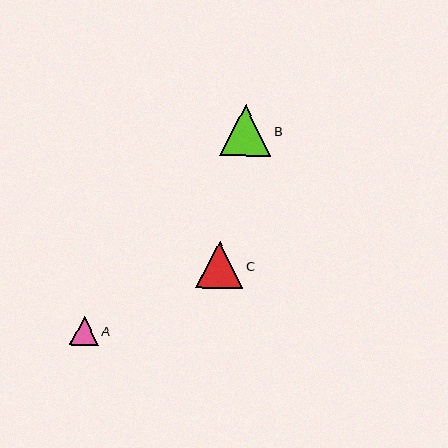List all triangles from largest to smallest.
From largest to smallest: B, C, A.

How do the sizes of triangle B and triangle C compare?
Triangle B and triangle C are approximately the same size.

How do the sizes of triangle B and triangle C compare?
Triangle B and triangle C are approximately the same size.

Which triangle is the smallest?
Triangle A is the smallest with a size of approximately 29 pixels.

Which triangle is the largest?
Triangle B is the largest with a size of approximately 51 pixels.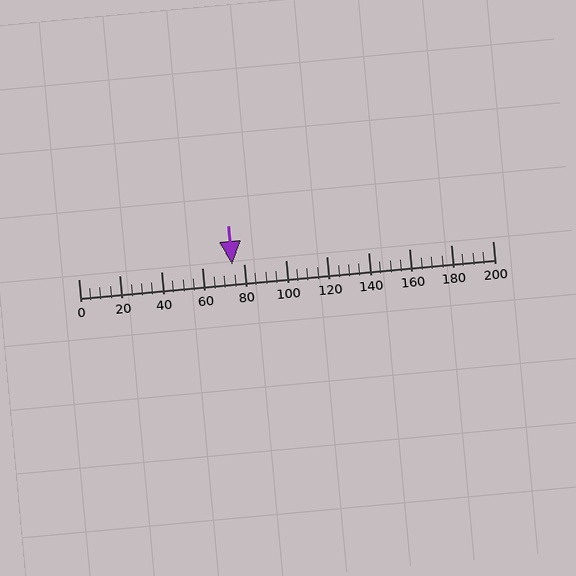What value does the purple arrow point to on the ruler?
The purple arrow points to approximately 74.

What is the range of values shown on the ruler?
The ruler shows values from 0 to 200.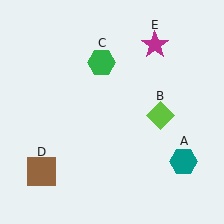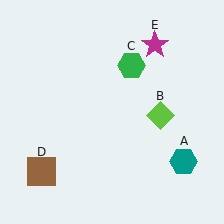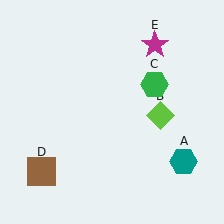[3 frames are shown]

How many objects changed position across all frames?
1 object changed position: green hexagon (object C).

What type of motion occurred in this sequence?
The green hexagon (object C) rotated clockwise around the center of the scene.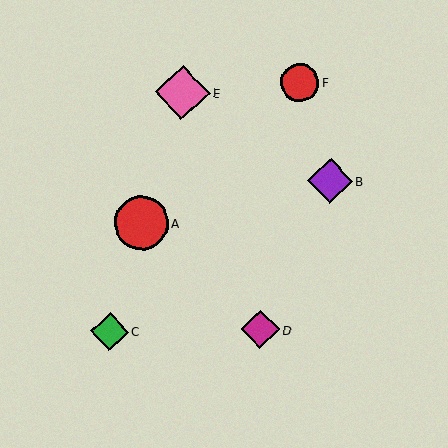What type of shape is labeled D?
Shape D is a magenta diamond.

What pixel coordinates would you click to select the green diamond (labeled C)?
Click at (110, 331) to select the green diamond C.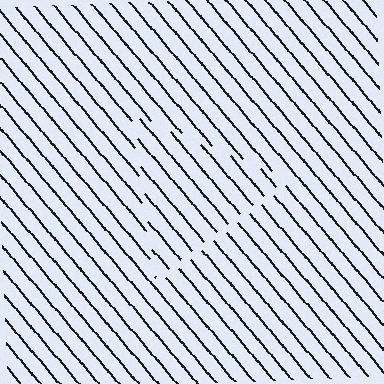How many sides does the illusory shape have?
3 sides — the line-ends trace a triangle.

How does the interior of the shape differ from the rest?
The interior of the shape contains the same grating, shifted by half a period — the contour is defined by the phase discontinuity where line-ends from the inner and outer gratings abut.